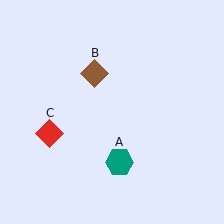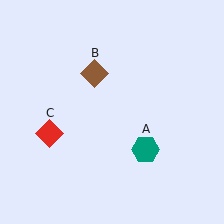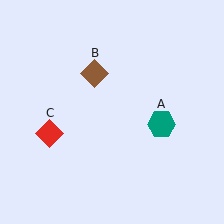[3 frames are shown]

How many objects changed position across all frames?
1 object changed position: teal hexagon (object A).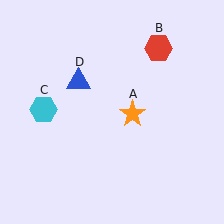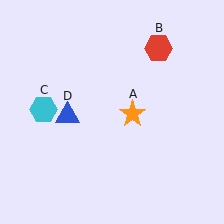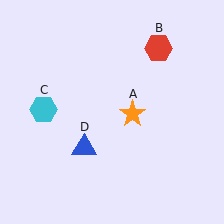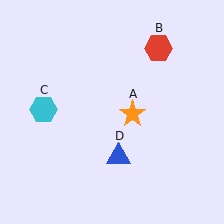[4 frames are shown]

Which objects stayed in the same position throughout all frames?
Orange star (object A) and red hexagon (object B) and cyan hexagon (object C) remained stationary.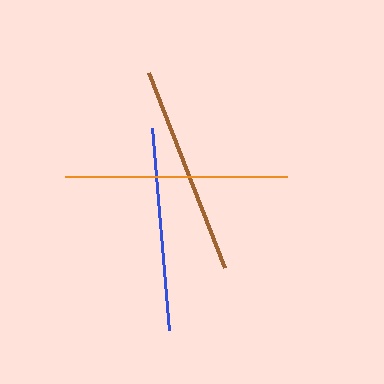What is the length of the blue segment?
The blue segment is approximately 203 pixels long.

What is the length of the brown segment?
The brown segment is approximately 209 pixels long.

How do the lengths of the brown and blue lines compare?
The brown and blue lines are approximately the same length.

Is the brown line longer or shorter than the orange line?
The orange line is longer than the brown line.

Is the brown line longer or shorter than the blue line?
The brown line is longer than the blue line.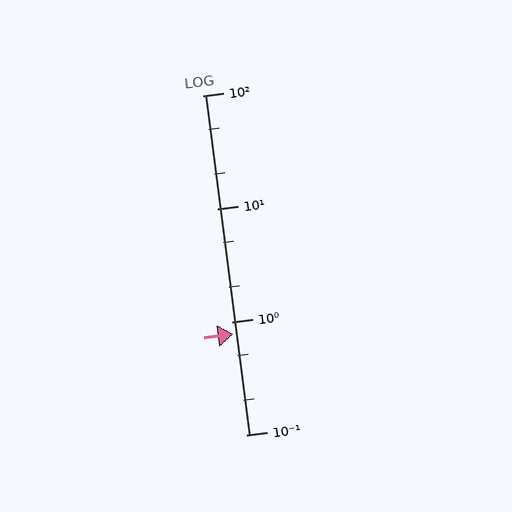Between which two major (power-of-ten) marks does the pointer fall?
The pointer is between 0.1 and 1.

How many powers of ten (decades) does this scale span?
The scale spans 3 decades, from 0.1 to 100.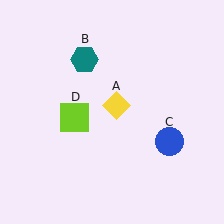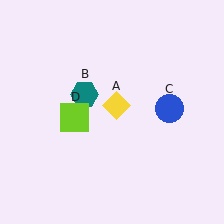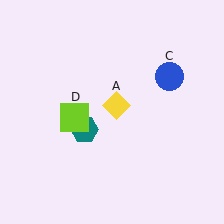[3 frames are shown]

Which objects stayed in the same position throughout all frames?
Yellow diamond (object A) and lime square (object D) remained stationary.